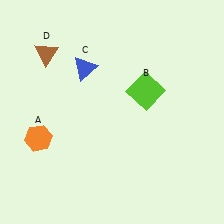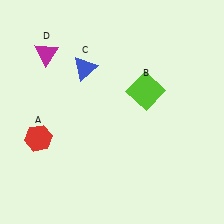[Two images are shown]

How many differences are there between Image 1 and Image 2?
There are 2 differences between the two images.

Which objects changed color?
A changed from orange to red. D changed from brown to magenta.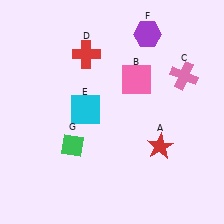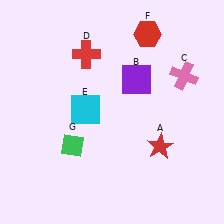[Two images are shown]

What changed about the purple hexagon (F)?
In Image 1, F is purple. In Image 2, it changed to red.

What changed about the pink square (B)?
In Image 1, B is pink. In Image 2, it changed to purple.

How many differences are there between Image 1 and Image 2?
There are 2 differences between the two images.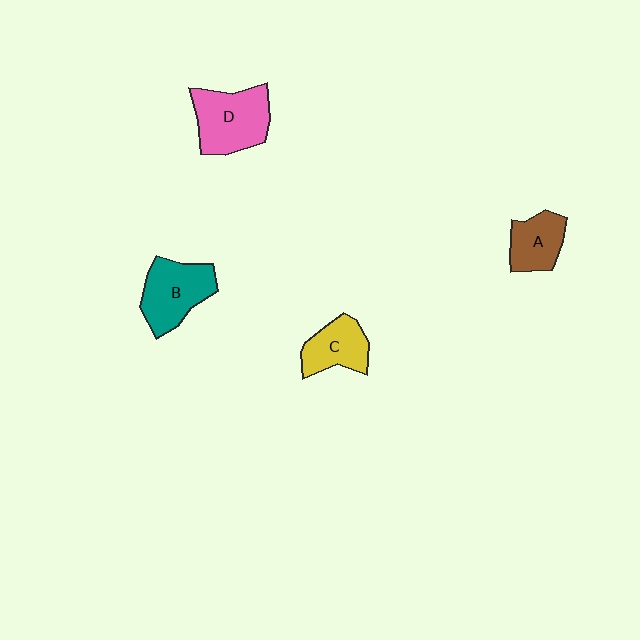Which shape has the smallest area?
Shape A (brown).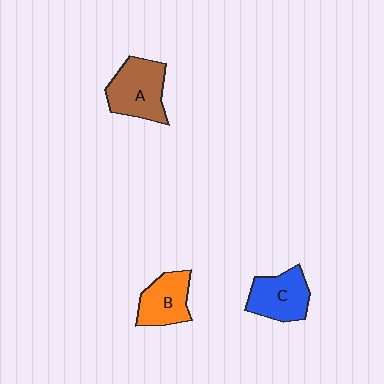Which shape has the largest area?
Shape A (brown).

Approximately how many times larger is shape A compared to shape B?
Approximately 1.3 times.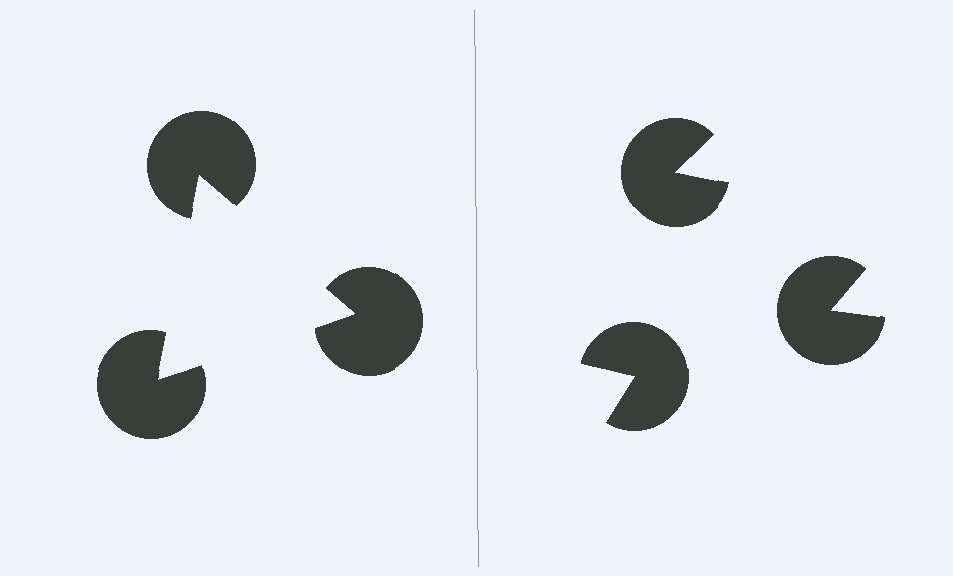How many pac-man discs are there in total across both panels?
6 — 3 on each side.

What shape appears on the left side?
An illusory triangle.